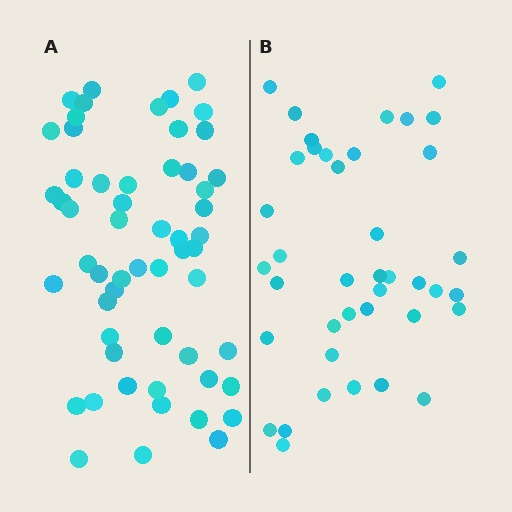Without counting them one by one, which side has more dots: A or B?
Region A (the left region) has more dots.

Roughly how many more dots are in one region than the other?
Region A has approximately 15 more dots than region B.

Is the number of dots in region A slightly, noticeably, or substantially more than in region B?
Region A has noticeably more, but not dramatically so. The ratio is roughly 1.4 to 1.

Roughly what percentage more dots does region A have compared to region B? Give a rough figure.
About 40% more.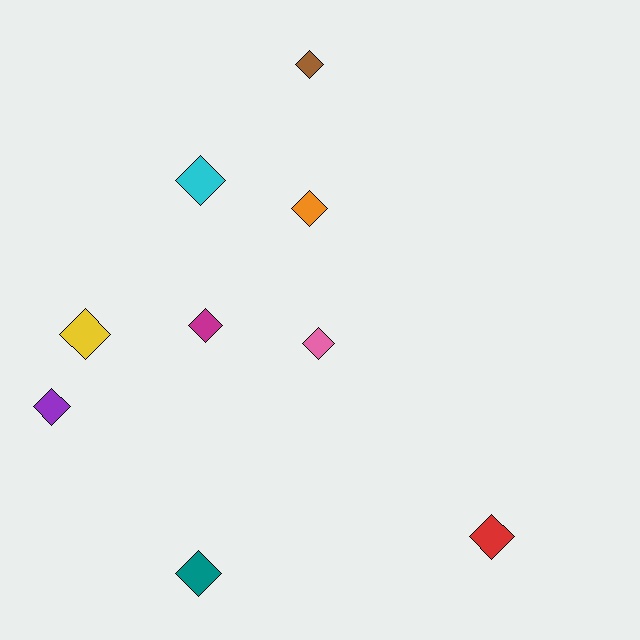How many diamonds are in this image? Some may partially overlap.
There are 9 diamonds.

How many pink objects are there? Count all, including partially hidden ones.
There is 1 pink object.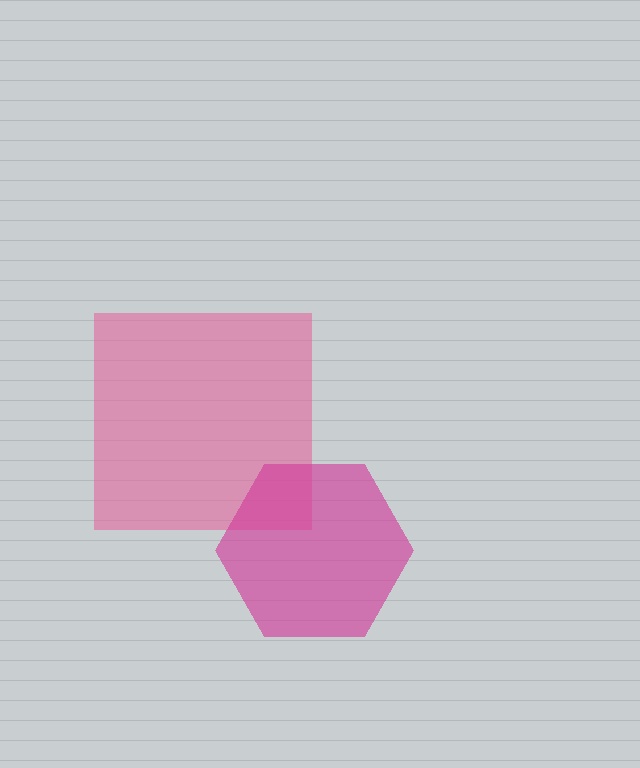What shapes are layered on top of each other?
The layered shapes are: a pink square, a magenta hexagon.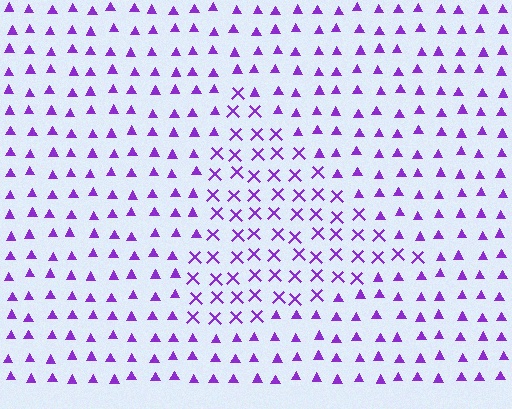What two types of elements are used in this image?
The image uses X marks inside the triangle region and triangles outside it.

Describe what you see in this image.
The image is filled with small purple elements arranged in a uniform grid. A triangle-shaped region contains X marks, while the surrounding area contains triangles. The boundary is defined purely by the change in element shape.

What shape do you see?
I see a triangle.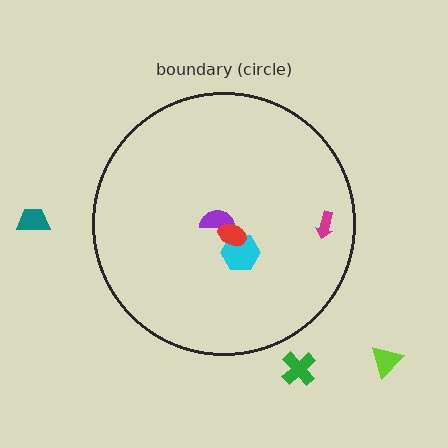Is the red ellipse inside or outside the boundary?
Inside.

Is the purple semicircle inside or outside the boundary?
Inside.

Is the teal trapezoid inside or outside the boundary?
Outside.